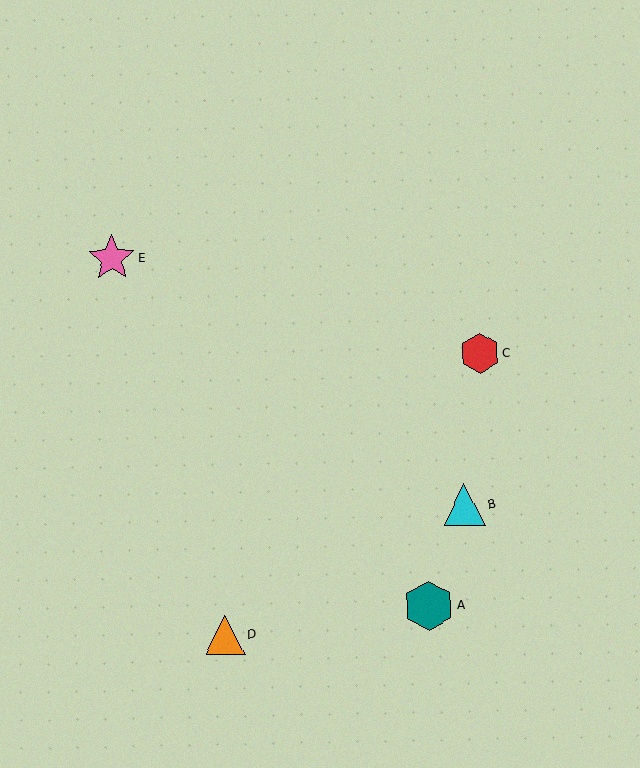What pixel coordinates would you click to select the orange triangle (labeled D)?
Click at (225, 635) to select the orange triangle D.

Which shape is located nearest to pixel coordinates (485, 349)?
The red hexagon (labeled C) at (480, 353) is nearest to that location.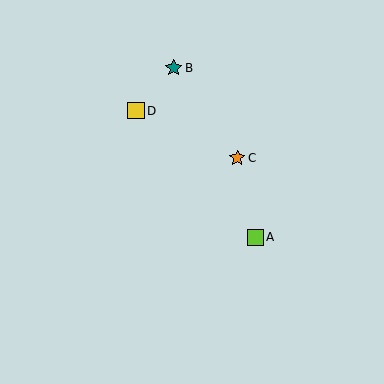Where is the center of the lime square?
The center of the lime square is at (255, 237).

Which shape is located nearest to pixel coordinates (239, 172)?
The orange star (labeled C) at (237, 158) is nearest to that location.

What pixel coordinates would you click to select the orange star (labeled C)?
Click at (237, 158) to select the orange star C.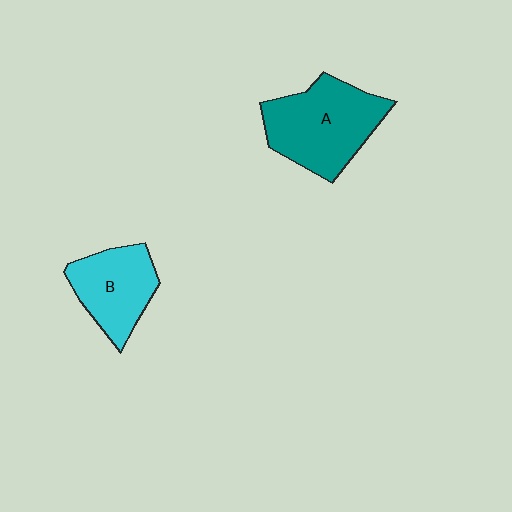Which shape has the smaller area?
Shape B (cyan).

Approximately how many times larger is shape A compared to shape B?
Approximately 1.4 times.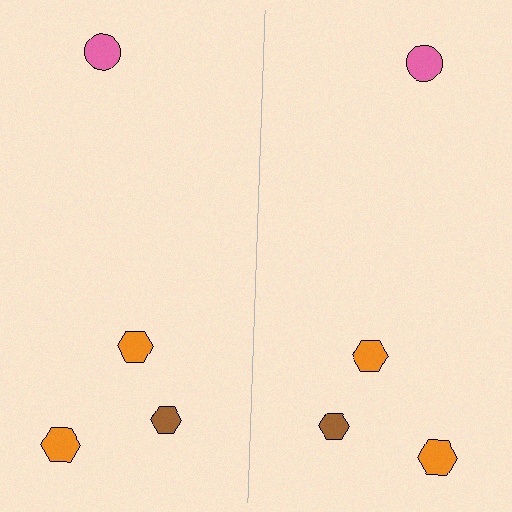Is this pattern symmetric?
Yes, this pattern has bilateral (reflection) symmetry.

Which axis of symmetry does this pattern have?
The pattern has a vertical axis of symmetry running through the center of the image.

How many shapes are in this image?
There are 8 shapes in this image.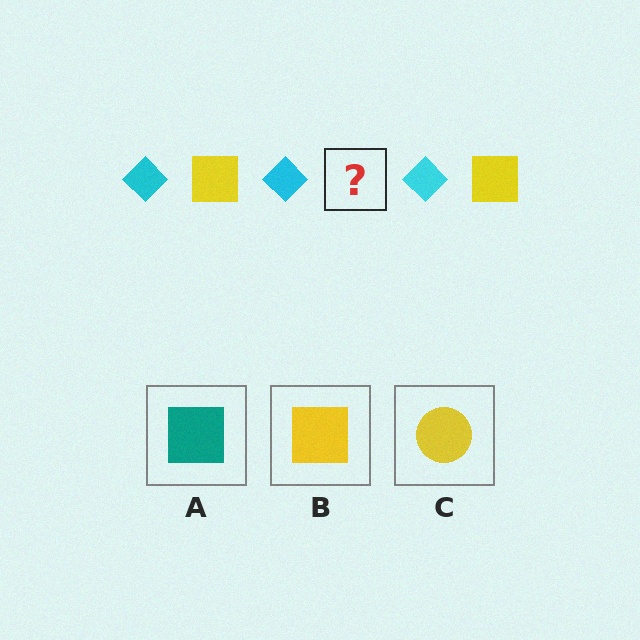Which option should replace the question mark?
Option B.